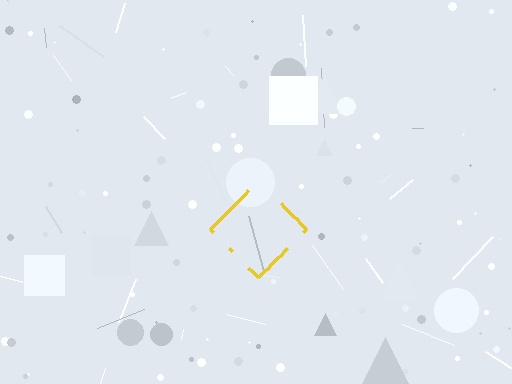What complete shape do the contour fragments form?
The contour fragments form a diamond.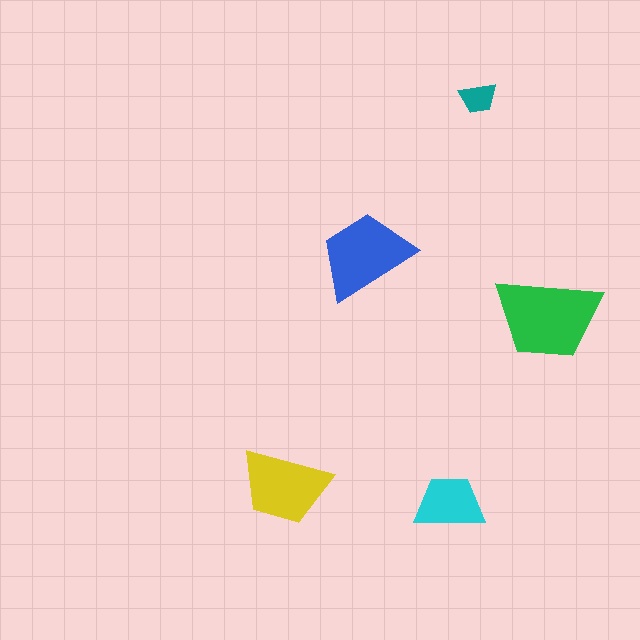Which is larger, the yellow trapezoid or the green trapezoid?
The green one.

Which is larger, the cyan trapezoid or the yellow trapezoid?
The yellow one.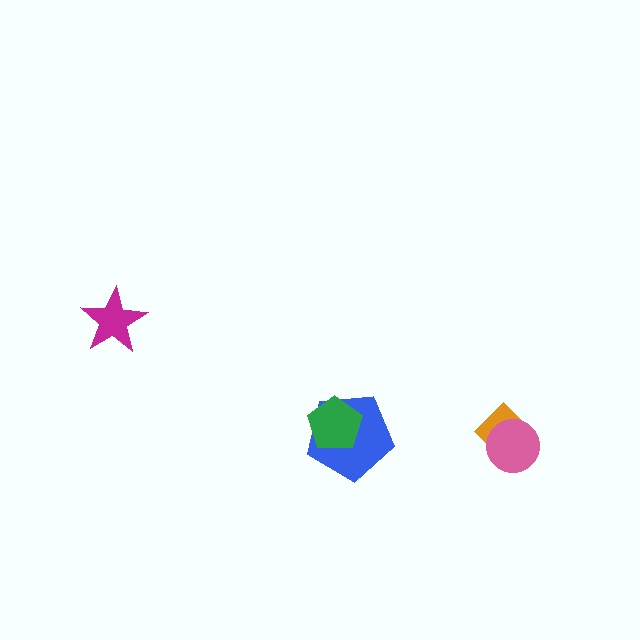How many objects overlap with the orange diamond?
1 object overlaps with the orange diamond.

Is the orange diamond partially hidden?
Yes, it is partially covered by another shape.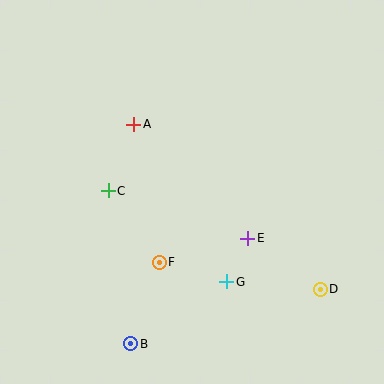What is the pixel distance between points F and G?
The distance between F and G is 70 pixels.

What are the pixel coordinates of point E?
Point E is at (248, 238).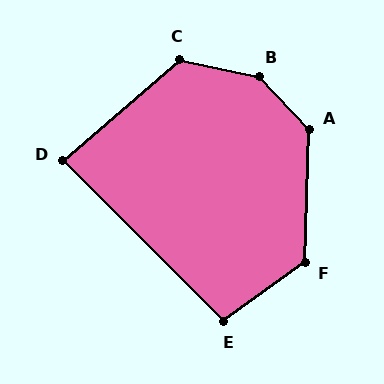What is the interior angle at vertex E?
Approximately 99 degrees (obtuse).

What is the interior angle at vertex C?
Approximately 127 degrees (obtuse).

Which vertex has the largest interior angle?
B, at approximately 146 degrees.